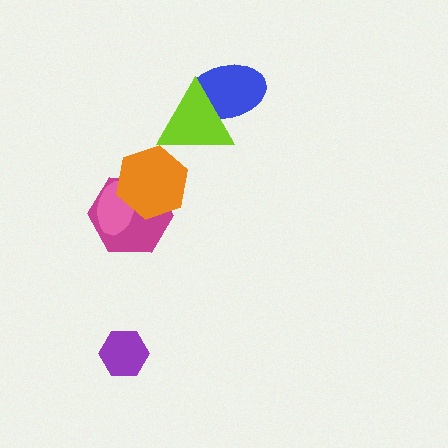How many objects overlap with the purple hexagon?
0 objects overlap with the purple hexagon.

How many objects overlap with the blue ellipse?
1 object overlaps with the blue ellipse.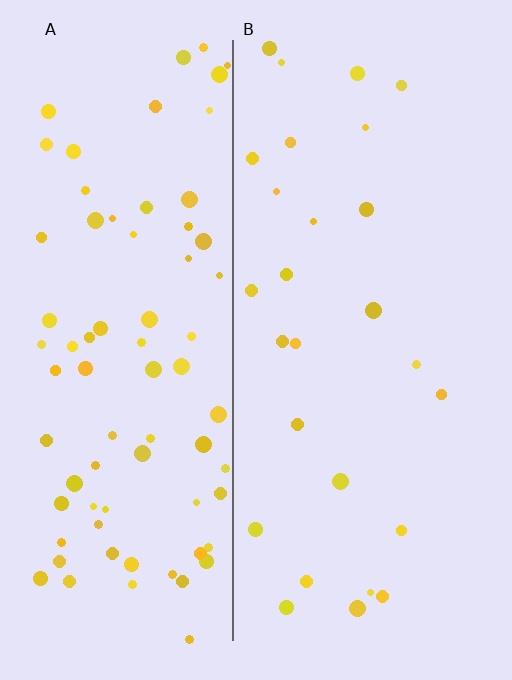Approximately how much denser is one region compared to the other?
Approximately 2.9× — region A over region B.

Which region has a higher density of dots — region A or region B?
A (the left).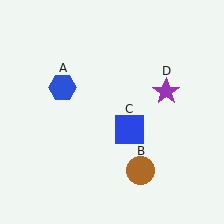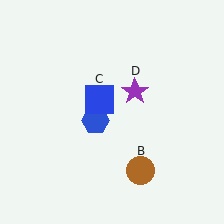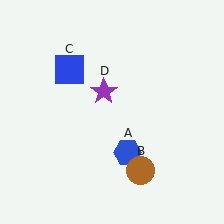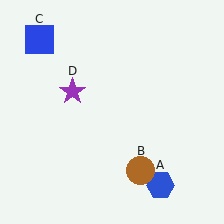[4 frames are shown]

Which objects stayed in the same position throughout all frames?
Brown circle (object B) remained stationary.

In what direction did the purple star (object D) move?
The purple star (object D) moved left.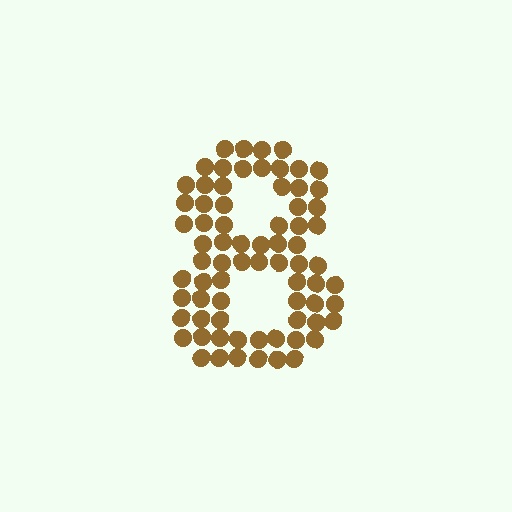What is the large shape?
The large shape is the digit 8.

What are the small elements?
The small elements are circles.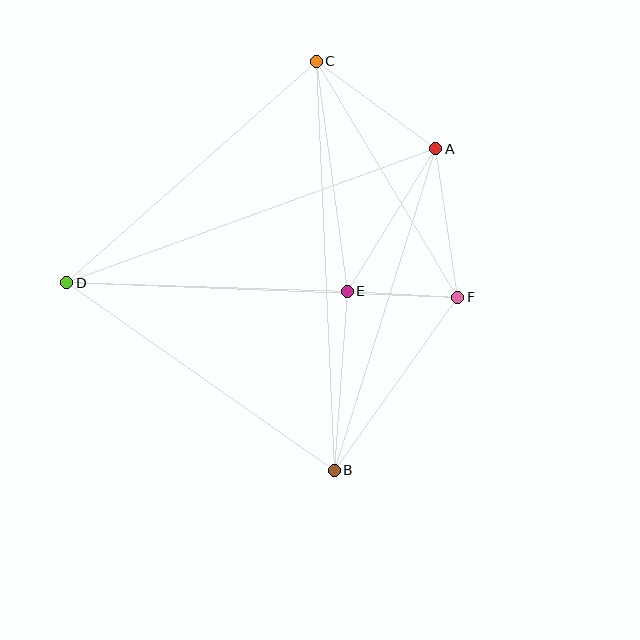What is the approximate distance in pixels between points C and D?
The distance between C and D is approximately 333 pixels.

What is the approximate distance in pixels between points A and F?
The distance between A and F is approximately 150 pixels.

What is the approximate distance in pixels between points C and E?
The distance between C and E is approximately 232 pixels.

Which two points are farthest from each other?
Points B and C are farthest from each other.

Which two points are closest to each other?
Points E and F are closest to each other.